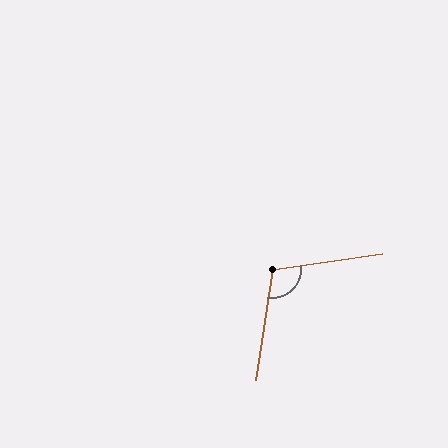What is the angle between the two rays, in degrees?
Approximately 107 degrees.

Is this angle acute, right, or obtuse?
It is obtuse.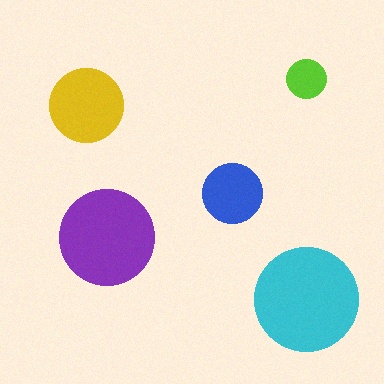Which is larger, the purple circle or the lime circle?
The purple one.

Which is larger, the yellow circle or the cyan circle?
The cyan one.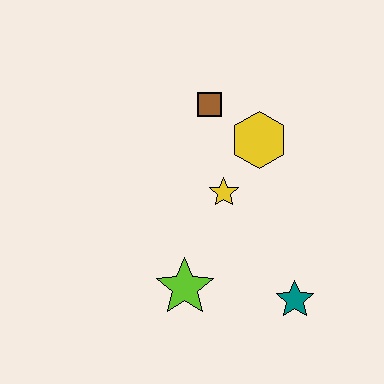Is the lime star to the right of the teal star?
No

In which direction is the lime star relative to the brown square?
The lime star is below the brown square.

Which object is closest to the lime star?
The yellow star is closest to the lime star.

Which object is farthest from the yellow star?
The teal star is farthest from the yellow star.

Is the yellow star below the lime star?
No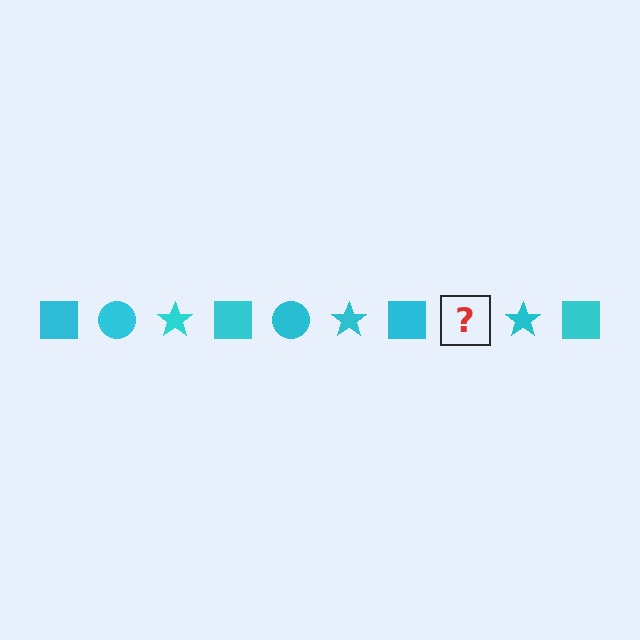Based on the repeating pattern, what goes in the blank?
The blank should be a cyan circle.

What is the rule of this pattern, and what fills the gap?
The rule is that the pattern cycles through square, circle, star shapes in cyan. The gap should be filled with a cyan circle.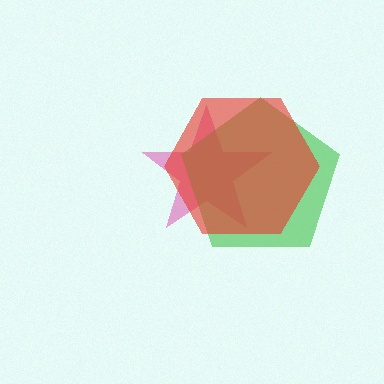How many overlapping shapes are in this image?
There are 3 overlapping shapes in the image.